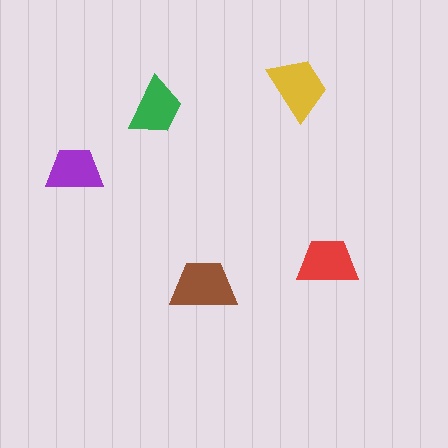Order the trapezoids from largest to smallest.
the brown one, the yellow one, the red one, the green one, the purple one.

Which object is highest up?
The yellow trapezoid is topmost.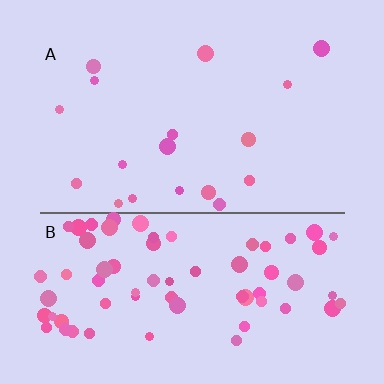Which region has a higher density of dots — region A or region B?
B (the bottom).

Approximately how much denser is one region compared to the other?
Approximately 4.0× — region B over region A.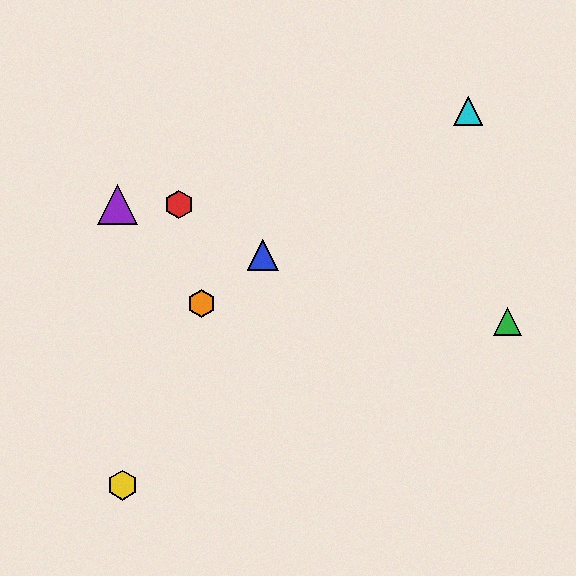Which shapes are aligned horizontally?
The red hexagon, the purple triangle are aligned horizontally.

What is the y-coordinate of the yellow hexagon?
The yellow hexagon is at y≈485.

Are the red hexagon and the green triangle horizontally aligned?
No, the red hexagon is at y≈204 and the green triangle is at y≈322.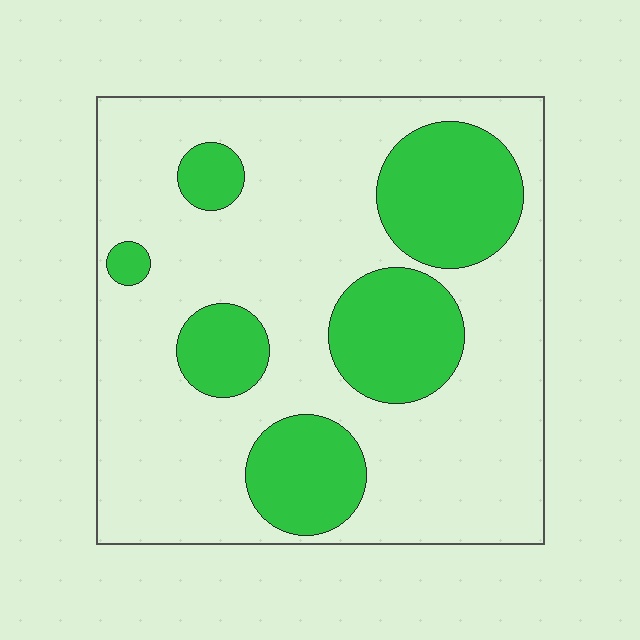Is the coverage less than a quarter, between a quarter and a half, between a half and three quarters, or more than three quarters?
Between a quarter and a half.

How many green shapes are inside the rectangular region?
6.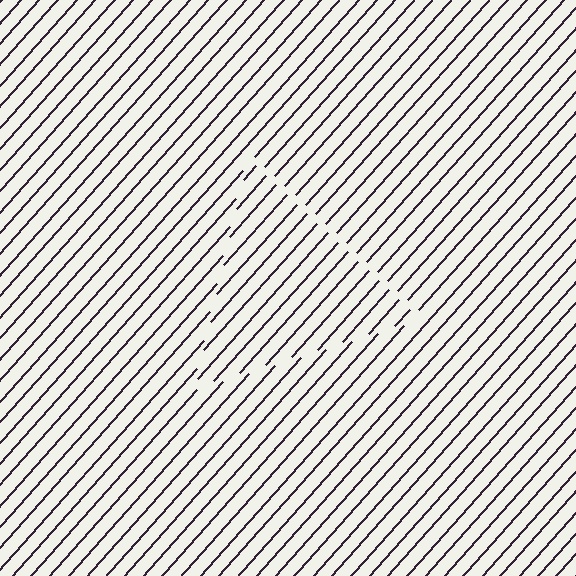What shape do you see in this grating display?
An illusory triangle. The interior of the shape contains the same grating, shifted by half a period — the contour is defined by the phase discontinuity where line-ends from the inner and outer gratings abut.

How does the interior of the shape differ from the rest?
The interior of the shape contains the same grating, shifted by half a period — the contour is defined by the phase discontinuity where line-ends from the inner and outer gratings abut.